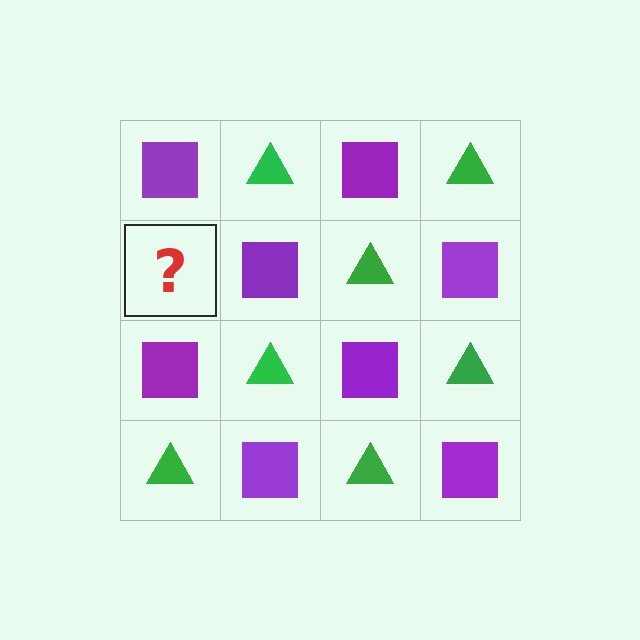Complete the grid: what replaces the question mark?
The question mark should be replaced with a green triangle.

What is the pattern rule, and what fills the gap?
The rule is that it alternates purple square and green triangle in a checkerboard pattern. The gap should be filled with a green triangle.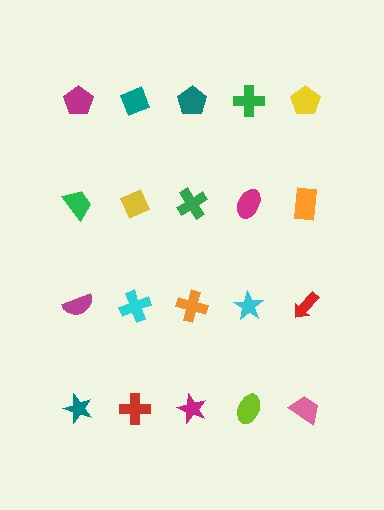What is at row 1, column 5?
A yellow pentagon.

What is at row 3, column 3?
An orange cross.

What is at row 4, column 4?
A lime ellipse.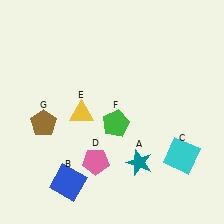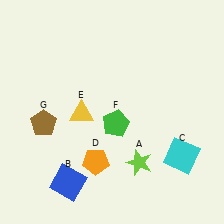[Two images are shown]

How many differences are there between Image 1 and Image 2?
There are 2 differences between the two images.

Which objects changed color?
A changed from teal to lime. D changed from pink to orange.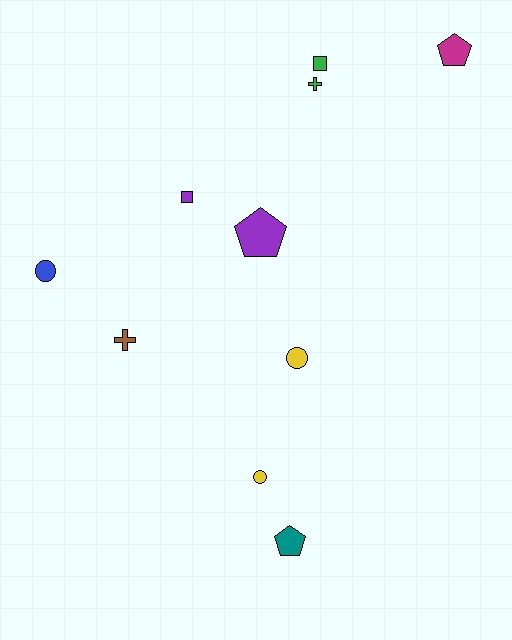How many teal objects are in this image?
There is 1 teal object.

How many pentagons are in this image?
There are 3 pentagons.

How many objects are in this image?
There are 10 objects.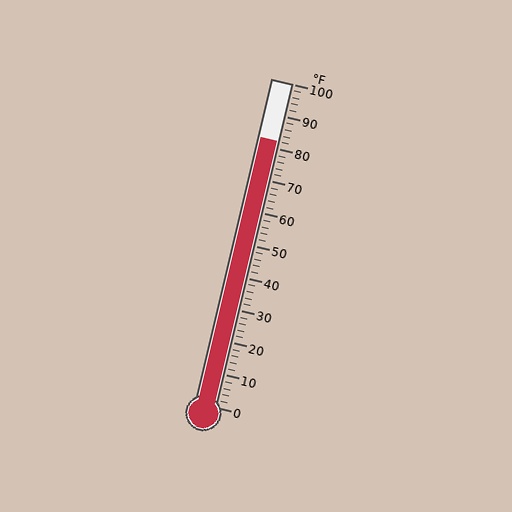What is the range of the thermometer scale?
The thermometer scale ranges from 0°F to 100°F.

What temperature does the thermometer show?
The thermometer shows approximately 82°F.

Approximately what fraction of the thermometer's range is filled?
The thermometer is filled to approximately 80% of its range.